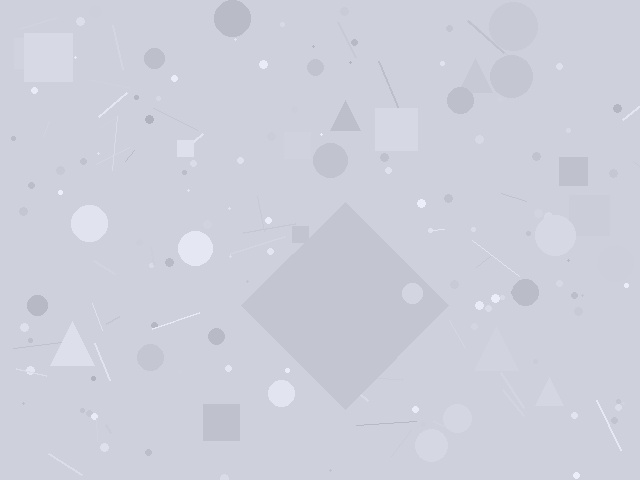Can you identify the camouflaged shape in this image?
The camouflaged shape is a diamond.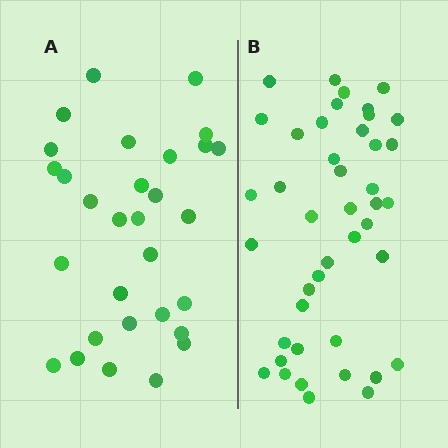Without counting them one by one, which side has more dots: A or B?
Region B (the right region) has more dots.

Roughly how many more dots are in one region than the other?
Region B has approximately 15 more dots than region A.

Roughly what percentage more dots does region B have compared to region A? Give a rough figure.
About 45% more.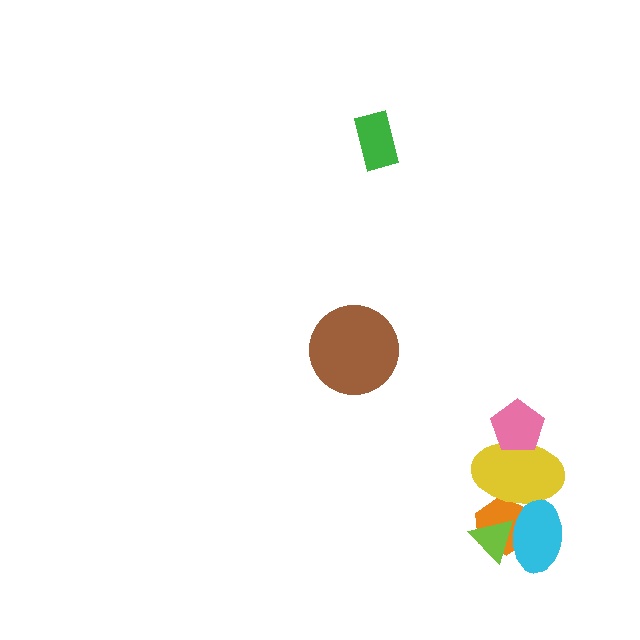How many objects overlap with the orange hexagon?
3 objects overlap with the orange hexagon.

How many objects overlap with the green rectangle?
0 objects overlap with the green rectangle.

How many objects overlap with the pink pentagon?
1 object overlaps with the pink pentagon.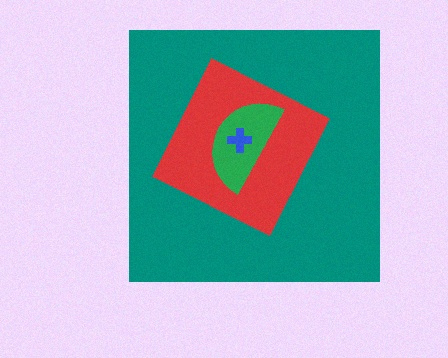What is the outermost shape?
The teal square.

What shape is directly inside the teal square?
The red diamond.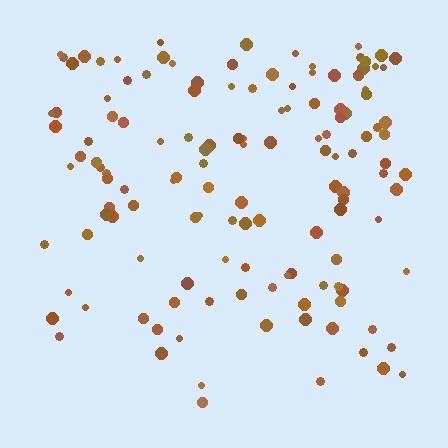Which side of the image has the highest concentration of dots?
The top.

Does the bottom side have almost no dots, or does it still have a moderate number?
Still a moderate number, just noticeably fewer than the top.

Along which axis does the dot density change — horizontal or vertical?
Vertical.